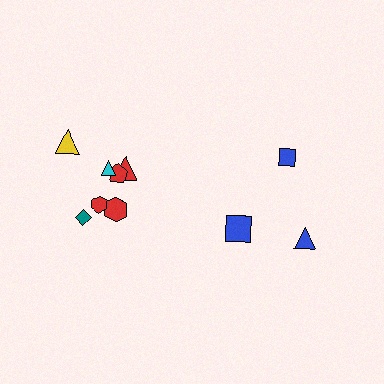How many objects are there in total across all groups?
There are 10 objects.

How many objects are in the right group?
There are 3 objects.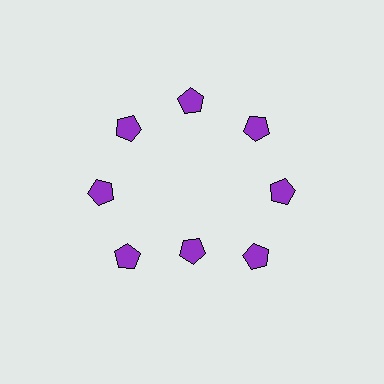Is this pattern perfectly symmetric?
No. The 8 purple pentagons are arranged in a ring, but one element near the 6 o'clock position is pulled inward toward the center, breaking the 8-fold rotational symmetry.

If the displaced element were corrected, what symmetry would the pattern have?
It would have 8-fold rotational symmetry — the pattern would map onto itself every 45 degrees.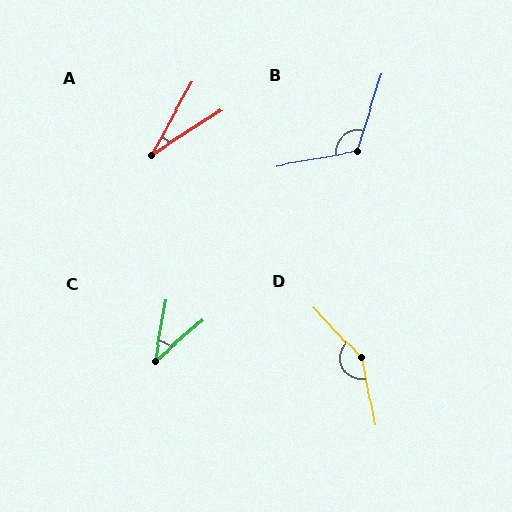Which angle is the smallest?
A, at approximately 28 degrees.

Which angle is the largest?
D, at approximately 148 degrees.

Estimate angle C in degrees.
Approximately 40 degrees.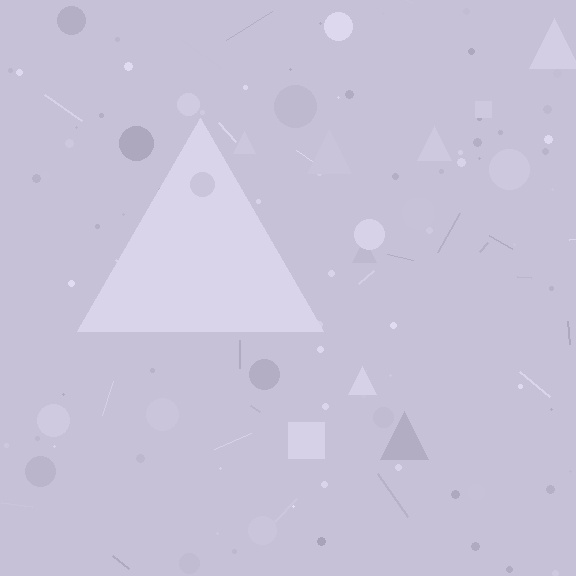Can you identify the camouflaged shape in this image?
The camouflaged shape is a triangle.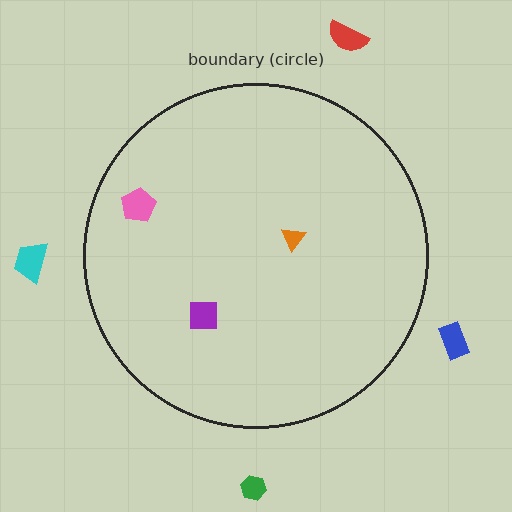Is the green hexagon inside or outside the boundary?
Outside.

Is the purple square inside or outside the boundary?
Inside.